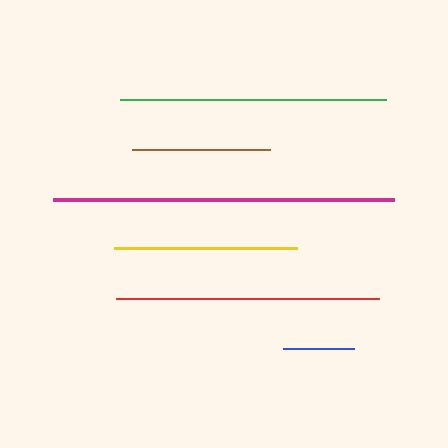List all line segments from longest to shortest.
From longest to shortest: magenta, green, red, yellow, brown, blue.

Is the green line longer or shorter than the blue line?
The green line is longer than the blue line.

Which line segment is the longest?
The magenta line is the longest at approximately 341 pixels.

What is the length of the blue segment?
The blue segment is approximately 70 pixels long.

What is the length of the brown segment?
The brown segment is approximately 139 pixels long.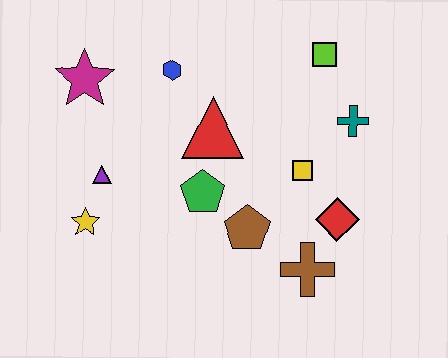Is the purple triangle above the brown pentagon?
Yes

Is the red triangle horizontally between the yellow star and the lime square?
Yes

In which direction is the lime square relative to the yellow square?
The lime square is above the yellow square.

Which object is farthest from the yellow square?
The magenta star is farthest from the yellow square.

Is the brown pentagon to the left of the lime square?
Yes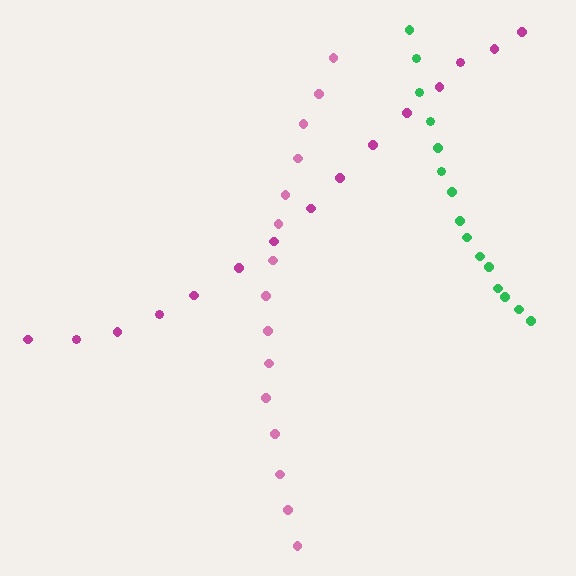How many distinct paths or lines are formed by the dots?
There are 3 distinct paths.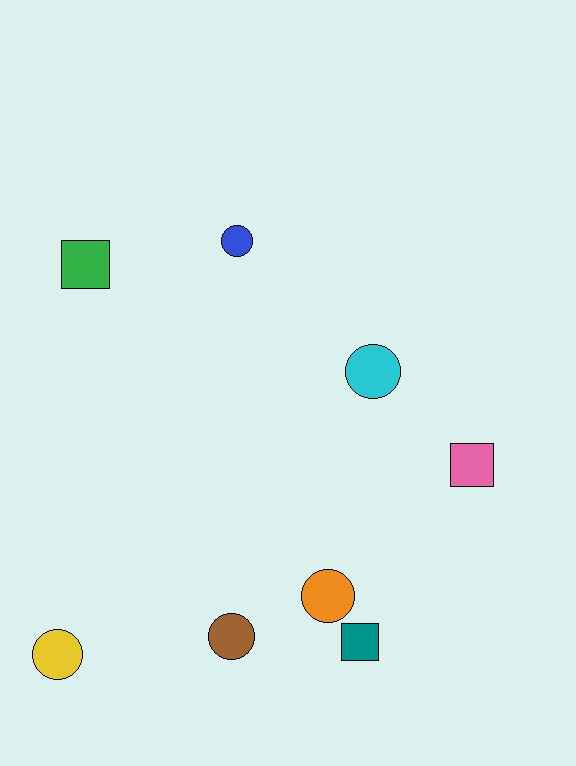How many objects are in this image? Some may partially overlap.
There are 8 objects.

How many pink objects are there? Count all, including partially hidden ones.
There is 1 pink object.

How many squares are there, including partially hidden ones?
There are 3 squares.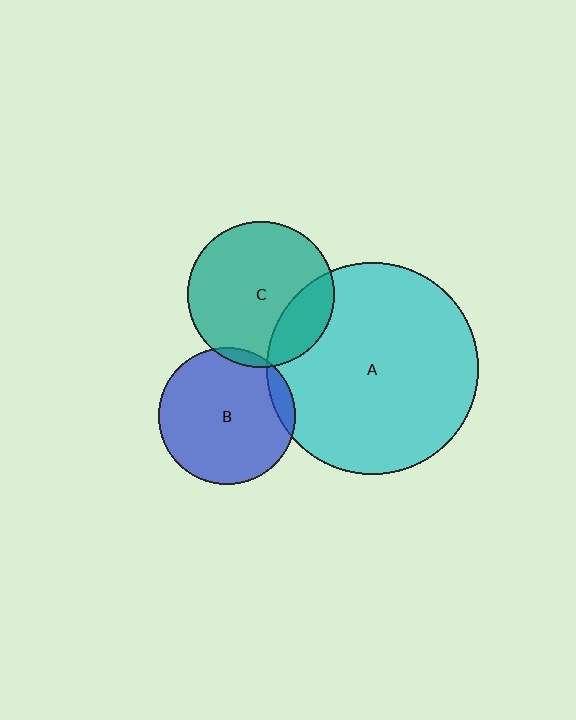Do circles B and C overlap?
Yes.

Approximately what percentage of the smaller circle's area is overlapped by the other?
Approximately 5%.